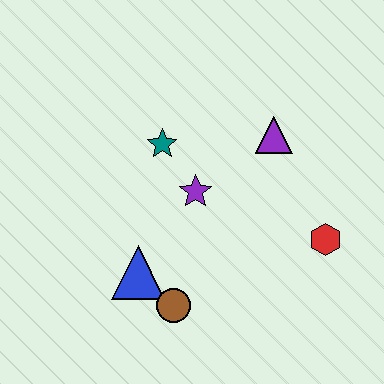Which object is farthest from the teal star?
The red hexagon is farthest from the teal star.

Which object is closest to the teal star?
The purple star is closest to the teal star.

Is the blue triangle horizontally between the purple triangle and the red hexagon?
No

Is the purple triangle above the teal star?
Yes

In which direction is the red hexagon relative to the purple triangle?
The red hexagon is below the purple triangle.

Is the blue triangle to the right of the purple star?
No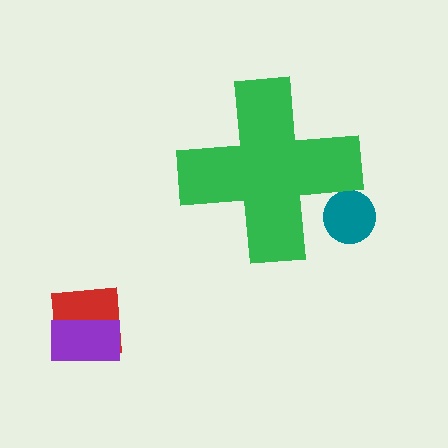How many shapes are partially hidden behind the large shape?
1 shape is partially hidden.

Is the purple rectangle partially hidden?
No, the purple rectangle is fully visible.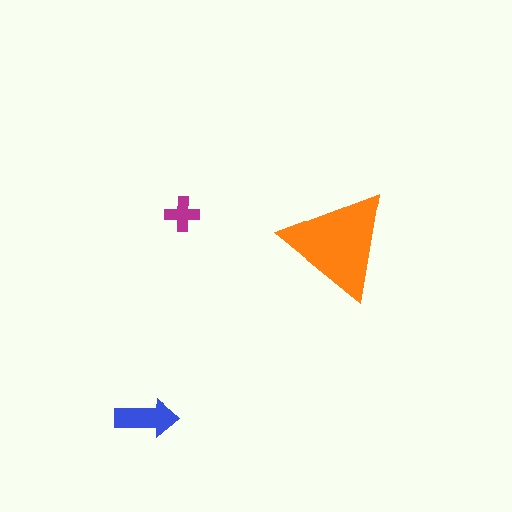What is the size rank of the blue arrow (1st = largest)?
2nd.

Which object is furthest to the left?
The blue arrow is leftmost.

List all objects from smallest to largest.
The magenta cross, the blue arrow, the orange triangle.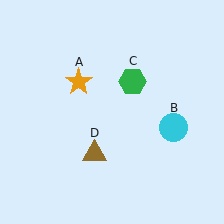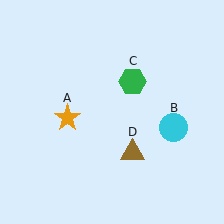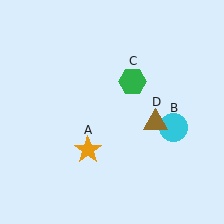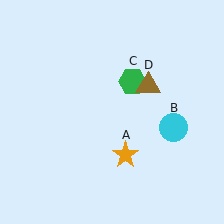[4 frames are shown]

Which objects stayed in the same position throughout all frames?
Cyan circle (object B) and green hexagon (object C) remained stationary.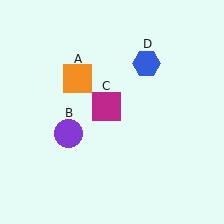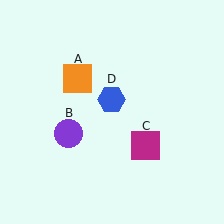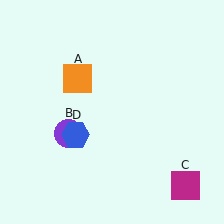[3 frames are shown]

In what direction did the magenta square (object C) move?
The magenta square (object C) moved down and to the right.